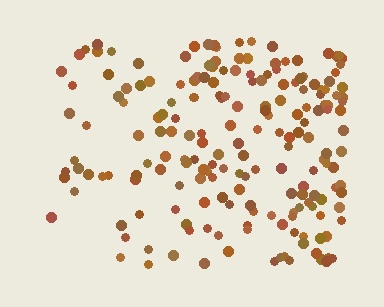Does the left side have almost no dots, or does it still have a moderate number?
Still a moderate number, just noticeably fewer than the right.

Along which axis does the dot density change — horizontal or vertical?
Horizontal.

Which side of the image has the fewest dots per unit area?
The left.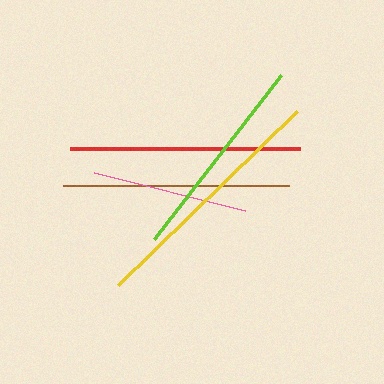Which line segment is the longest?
The yellow line is the longest at approximately 250 pixels.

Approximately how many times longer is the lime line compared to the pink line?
The lime line is approximately 1.3 times the length of the pink line.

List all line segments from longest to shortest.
From longest to shortest: yellow, red, brown, lime, pink.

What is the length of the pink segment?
The pink segment is approximately 156 pixels long.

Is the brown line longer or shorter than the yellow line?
The yellow line is longer than the brown line.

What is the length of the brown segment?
The brown segment is approximately 225 pixels long.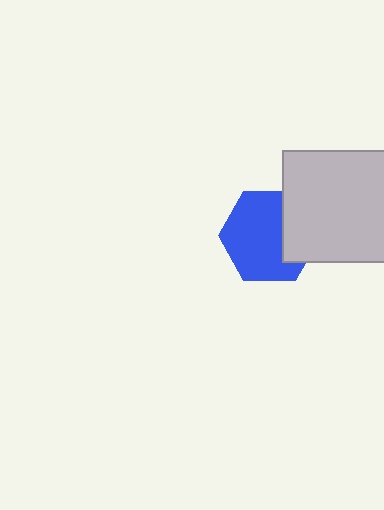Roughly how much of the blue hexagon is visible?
Most of it is visible (roughly 70%).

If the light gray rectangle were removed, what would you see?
You would see the complete blue hexagon.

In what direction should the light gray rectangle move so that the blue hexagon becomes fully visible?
The light gray rectangle should move right. That is the shortest direction to clear the overlap and leave the blue hexagon fully visible.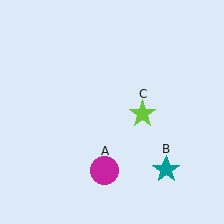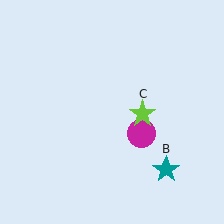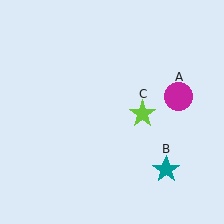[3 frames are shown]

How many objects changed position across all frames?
1 object changed position: magenta circle (object A).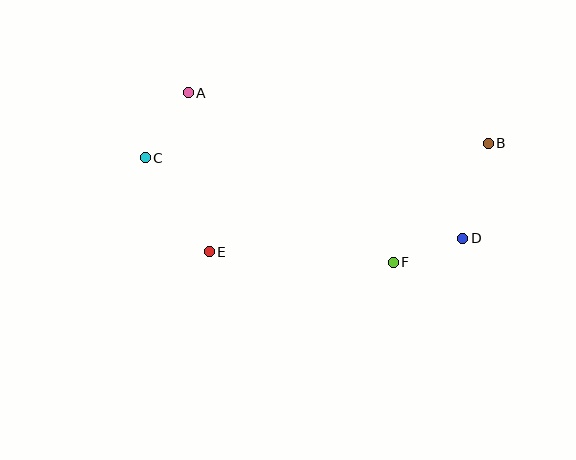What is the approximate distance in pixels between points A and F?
The distance between A and F is approximately 266 pixels.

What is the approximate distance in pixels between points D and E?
The distance between D and E is approximately 254 pixels.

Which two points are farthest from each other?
Points B and C are farthest from each other.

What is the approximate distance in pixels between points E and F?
The distance between E and F is approximately 185 pixels.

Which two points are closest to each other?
Points D and F are closest to each other.